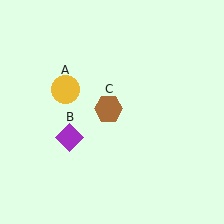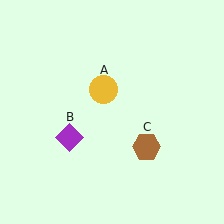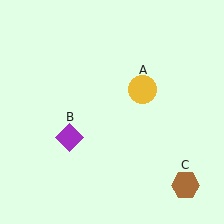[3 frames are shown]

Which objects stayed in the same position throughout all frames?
Purple diamond (object B) remained stationary.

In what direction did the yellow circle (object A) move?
The yellow circle (object A) moved right.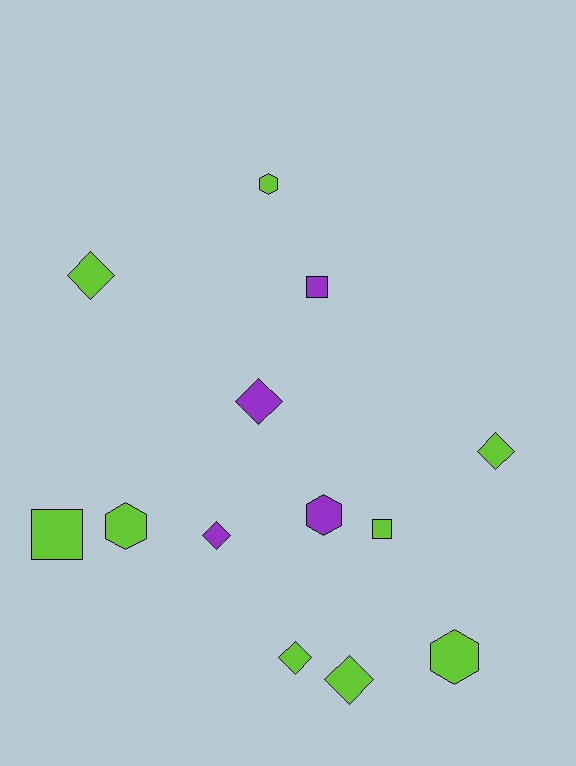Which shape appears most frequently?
Diamond, with 6 objects.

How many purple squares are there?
There is 1 purple square.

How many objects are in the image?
There are 13 objects.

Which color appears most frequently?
Lime, with 9 objects.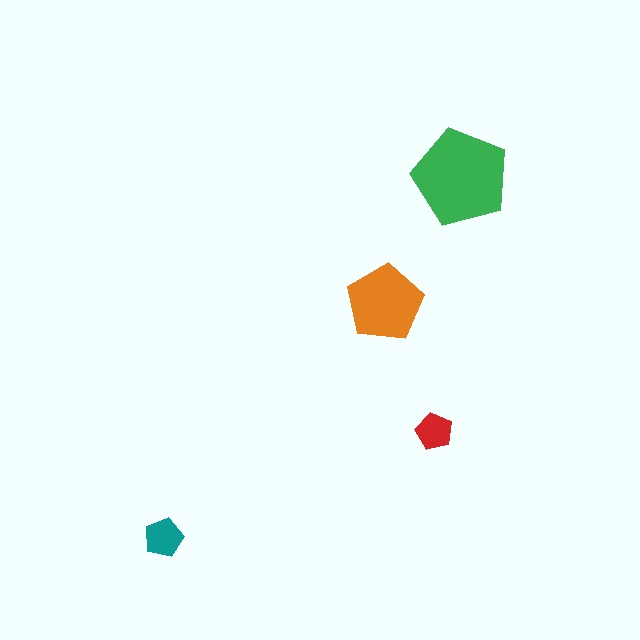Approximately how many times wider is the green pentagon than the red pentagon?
About 2.5 times wider.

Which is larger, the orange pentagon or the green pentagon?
The green one.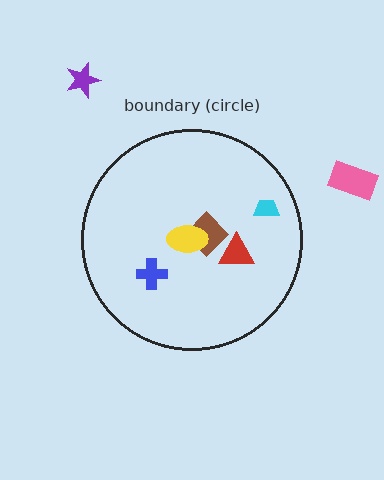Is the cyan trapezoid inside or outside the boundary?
Inside.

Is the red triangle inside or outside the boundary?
Inside.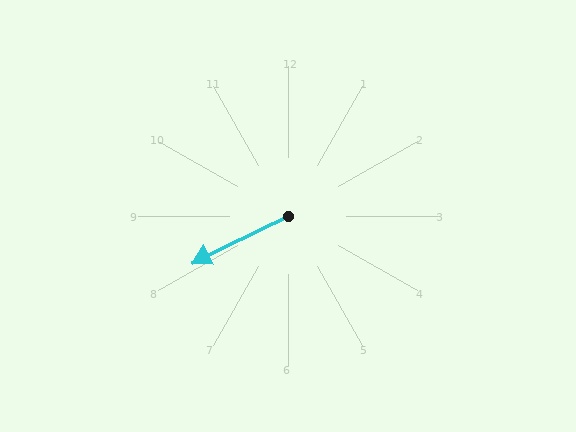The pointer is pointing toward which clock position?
Roughly 8 o'clock.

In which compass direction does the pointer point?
Southwest.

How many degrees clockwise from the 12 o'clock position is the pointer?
Approximately 244 degrees.